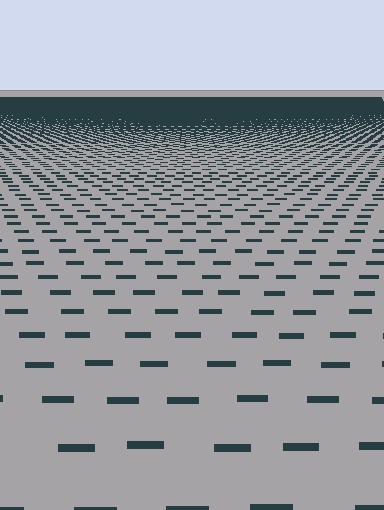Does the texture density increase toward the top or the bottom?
Density increases toward the top.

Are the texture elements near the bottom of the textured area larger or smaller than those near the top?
Larger. Near the bottom, elements are closer to the viewer and appear at a bigger on-screen size.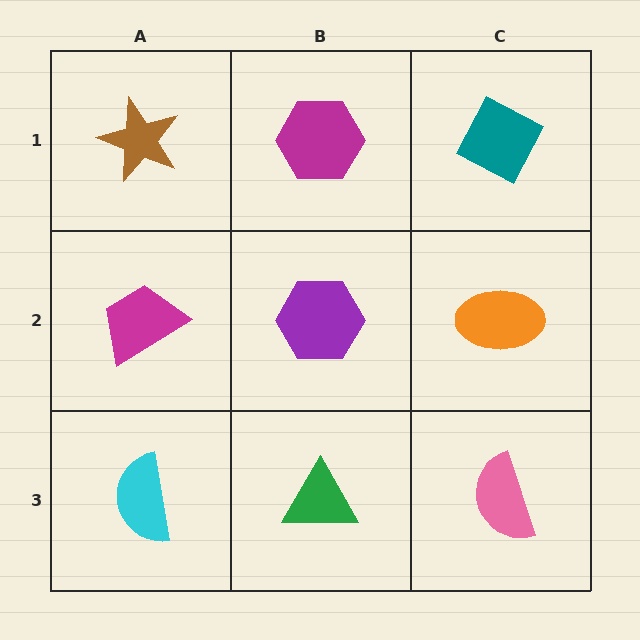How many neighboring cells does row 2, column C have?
3.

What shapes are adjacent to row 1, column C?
An orange ellipse (row 2, column C), a magenta hexagon (row 1, column B).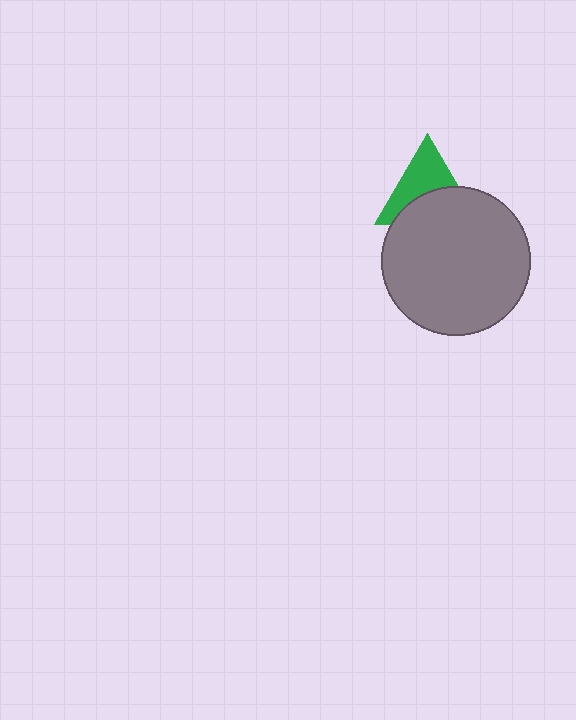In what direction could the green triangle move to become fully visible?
The green triangle could move up. That would shift it out from behind the gray circle entirely.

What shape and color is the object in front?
The object in front is a gray circle.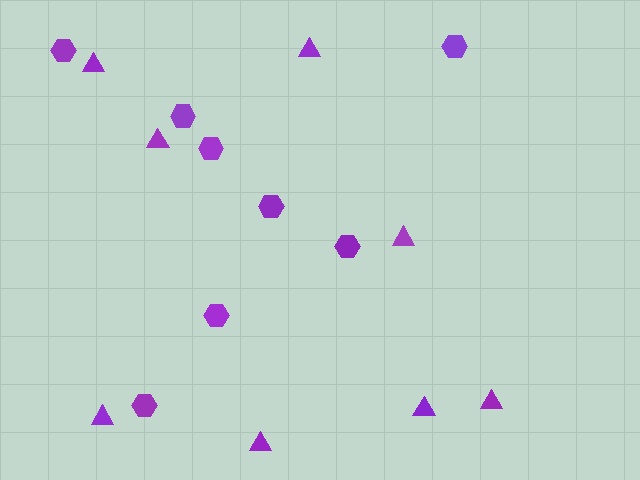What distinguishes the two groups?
There are 2 groups: one group of triangles (8) and one group of hexagons (8).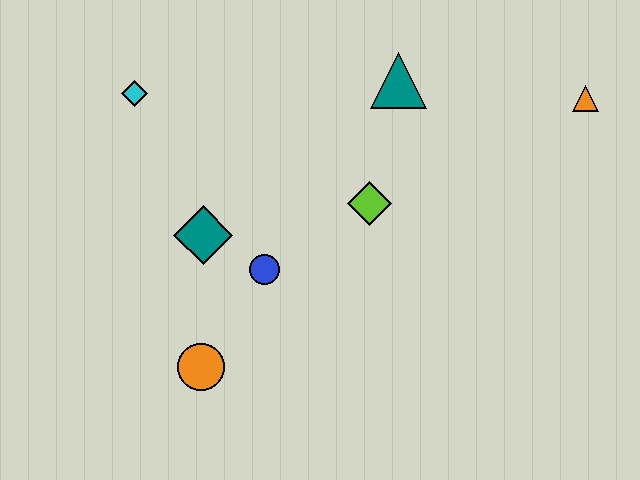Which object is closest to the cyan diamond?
The teal diamond is closest to the cyan diamond.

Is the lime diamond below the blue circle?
No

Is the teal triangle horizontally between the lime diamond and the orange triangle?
Yes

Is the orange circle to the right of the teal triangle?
No